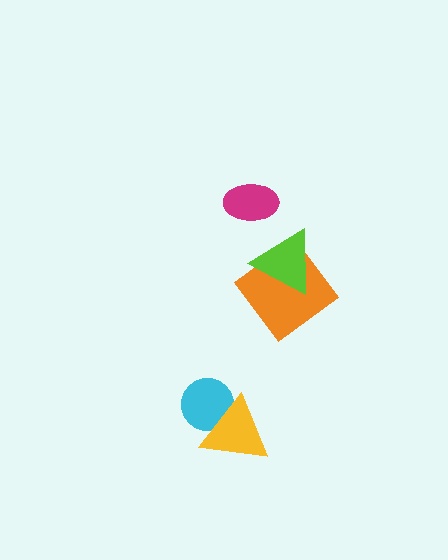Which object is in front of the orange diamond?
The lime triangle is in front of the orange diamond.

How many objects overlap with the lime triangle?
1 object overlaps with the lime triangle.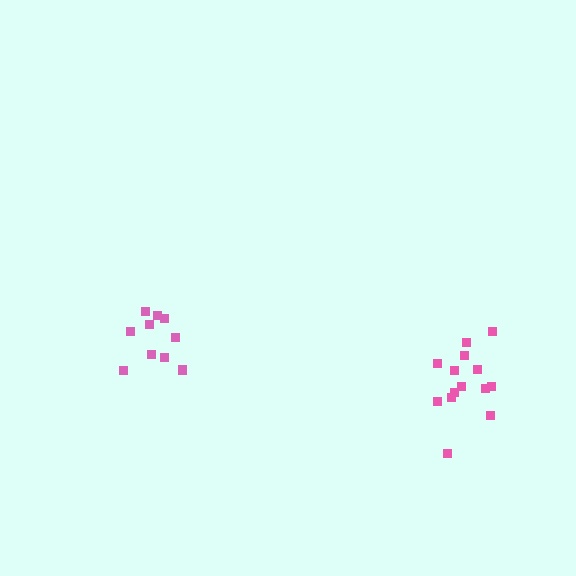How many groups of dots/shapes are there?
There are 2 groups.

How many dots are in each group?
Group 1: 10 dots, Group 2: 14 dots (24 total).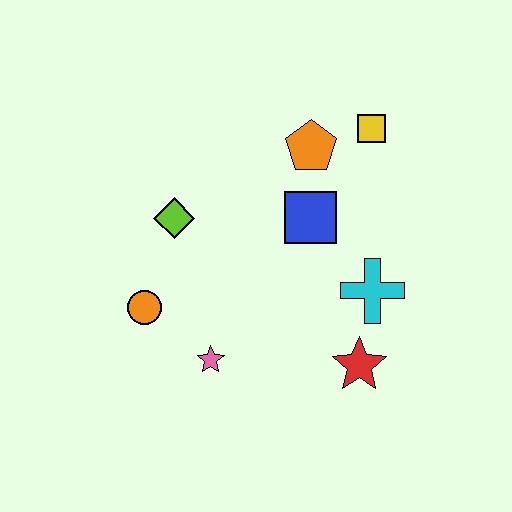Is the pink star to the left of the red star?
Yes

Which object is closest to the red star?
The cyan cross is closest to the red star.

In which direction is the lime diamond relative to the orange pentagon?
The lime diamond is to the left of the orange pentagon.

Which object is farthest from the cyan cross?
The orange circle is farthest from the cyan cross.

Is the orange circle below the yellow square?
Yes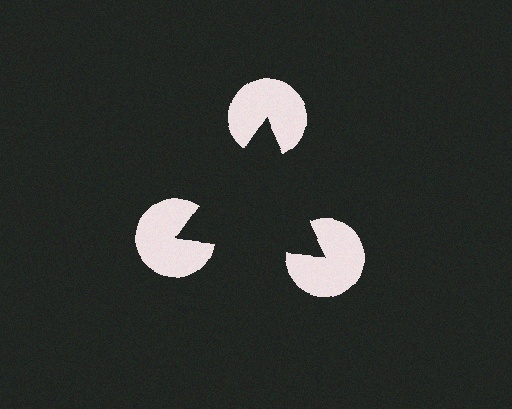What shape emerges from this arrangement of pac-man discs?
An illusory triangle — its edges are inferred from the aligned wedge cuts in the pac-man discs, not physically drawn.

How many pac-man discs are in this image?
There are 3 — one at each vertex of the illusory triangle.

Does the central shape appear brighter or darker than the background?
It typically appears slightly darker than the background, even though no actual brightness change is drawn.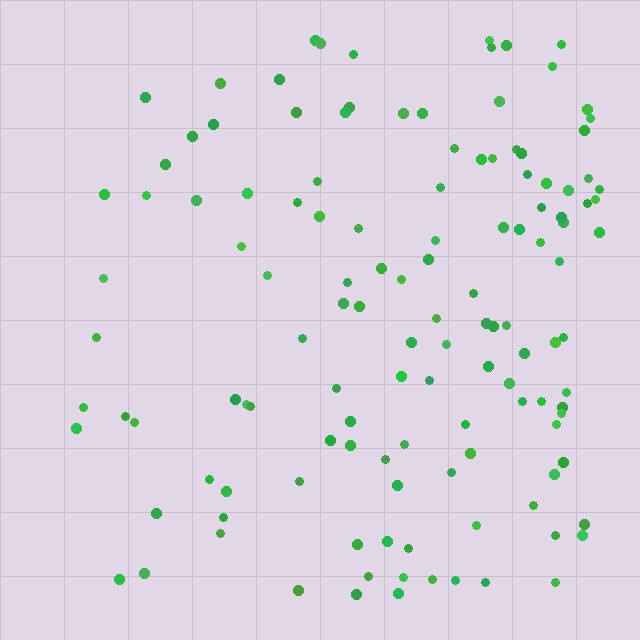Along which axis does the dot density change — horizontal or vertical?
Horizontal.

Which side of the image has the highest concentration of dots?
The right.